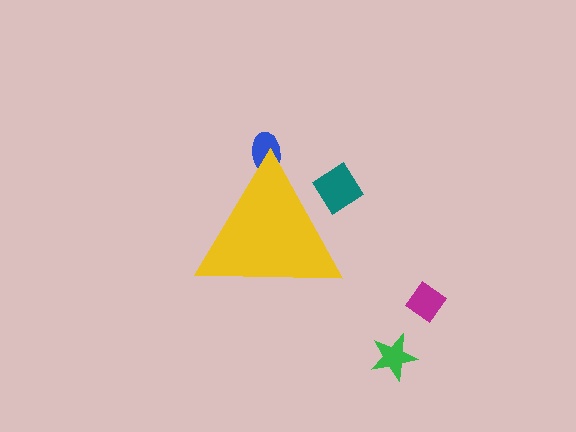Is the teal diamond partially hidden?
Yes, the teal diamond is partially hidden behind the yellow triangle.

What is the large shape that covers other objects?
A yellow triangle.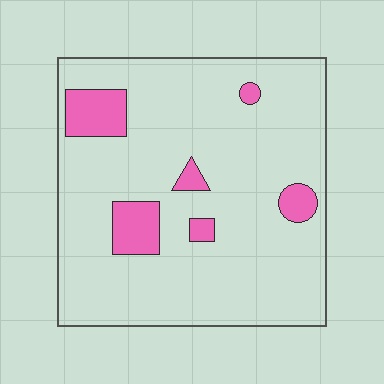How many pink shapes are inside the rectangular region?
6.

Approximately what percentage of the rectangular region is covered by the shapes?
Approximately 10%.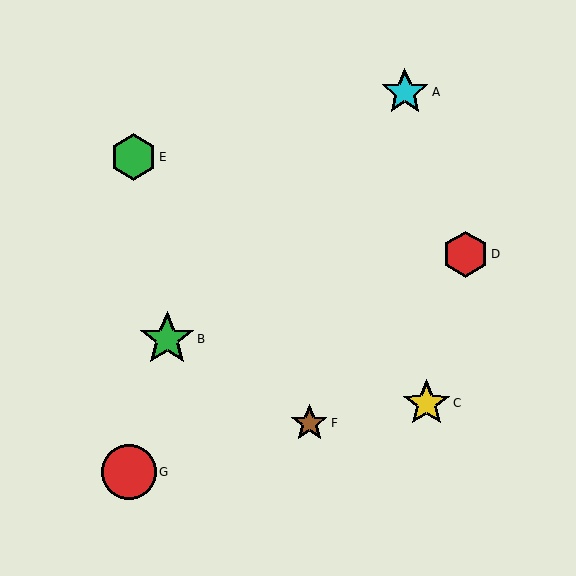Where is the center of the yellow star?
The center of the yellow star is at (427, 403).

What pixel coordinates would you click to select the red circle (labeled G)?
Click at (129, 472) to select the red circle G.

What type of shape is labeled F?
Shape F is a brown star.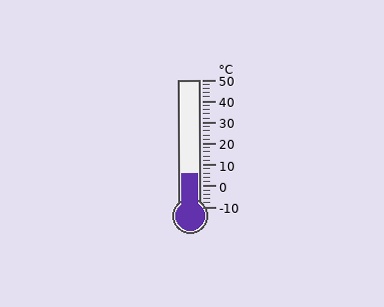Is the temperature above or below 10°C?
The temperature is below 10°C.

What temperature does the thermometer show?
The thermometer shows approximately 6°C.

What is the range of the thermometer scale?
The thermometer scale ranges from -10°C to 50°C.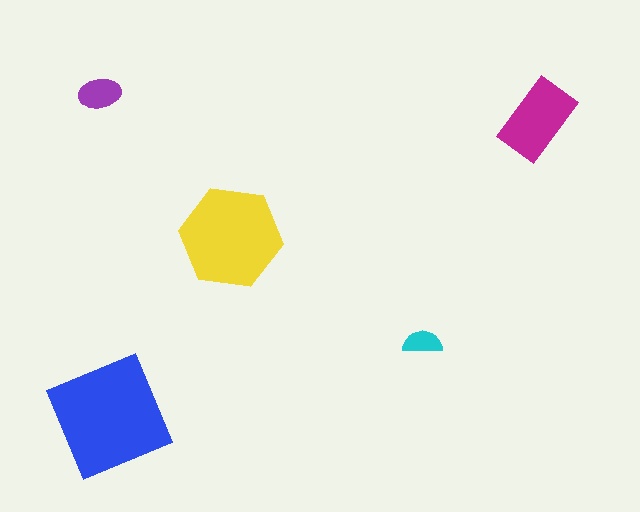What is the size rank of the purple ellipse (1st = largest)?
4th.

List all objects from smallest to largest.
The cyan semicircle, the purple ellipse, the magenta rectangle, the yellow hexagon, the blue square.